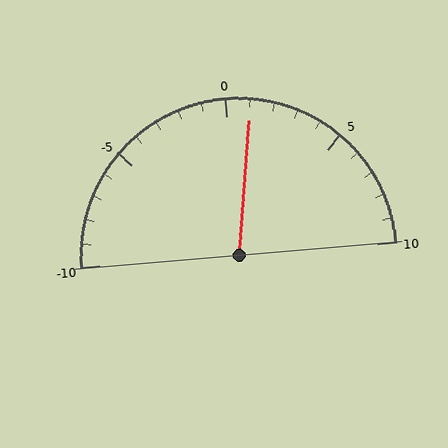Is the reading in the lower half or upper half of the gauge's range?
The reading is in the upper half of the range (-10 to 10).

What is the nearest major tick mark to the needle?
The nearest major tick mark is 0.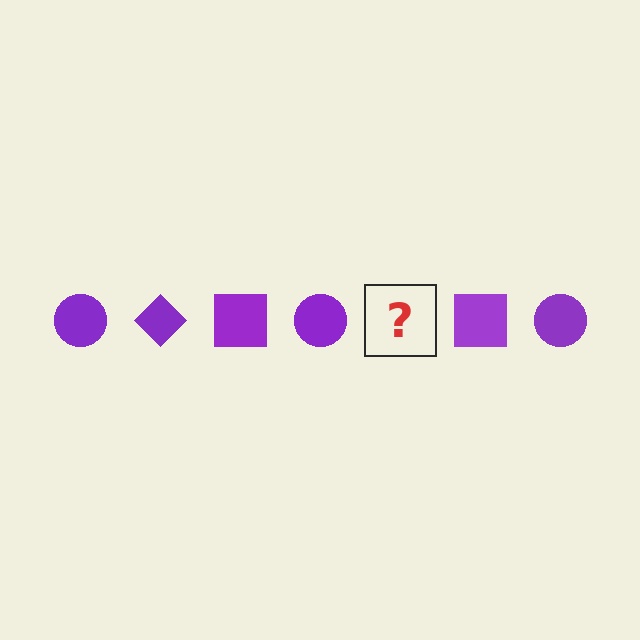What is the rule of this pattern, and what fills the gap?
The rule is that the pattern cycles through circle, diamond, square shapes in purple. The gap should be filled with a purple diamond.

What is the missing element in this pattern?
The missing element is a purple diamond.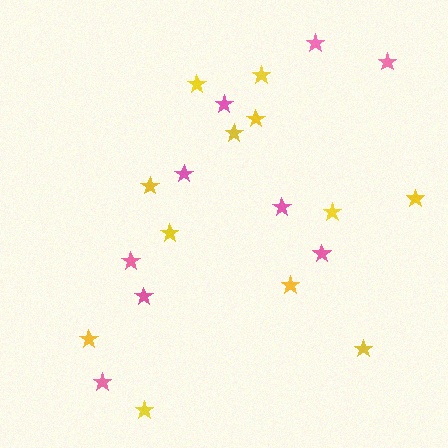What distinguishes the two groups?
There are 2 groups: one group of pink stars (9) and one group of yellow stars (12).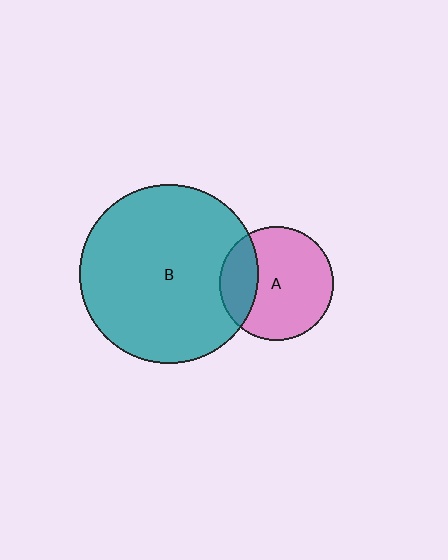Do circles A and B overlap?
Yes.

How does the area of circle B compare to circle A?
Approximately 2.4 times.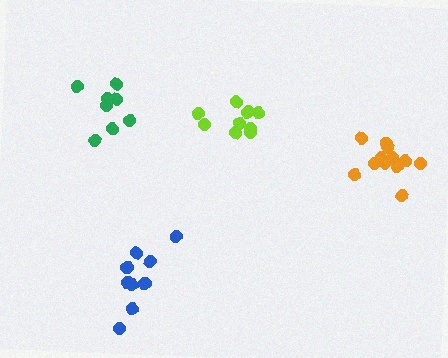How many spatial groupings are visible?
There are 4 spatial groupings.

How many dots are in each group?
Group 1: 8 dots, Group 2: 10 dots, Group 3: 10 dots, Group 4: 12 dots (40 total).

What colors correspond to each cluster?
The clusters are colored: green, blue, lime, orange.